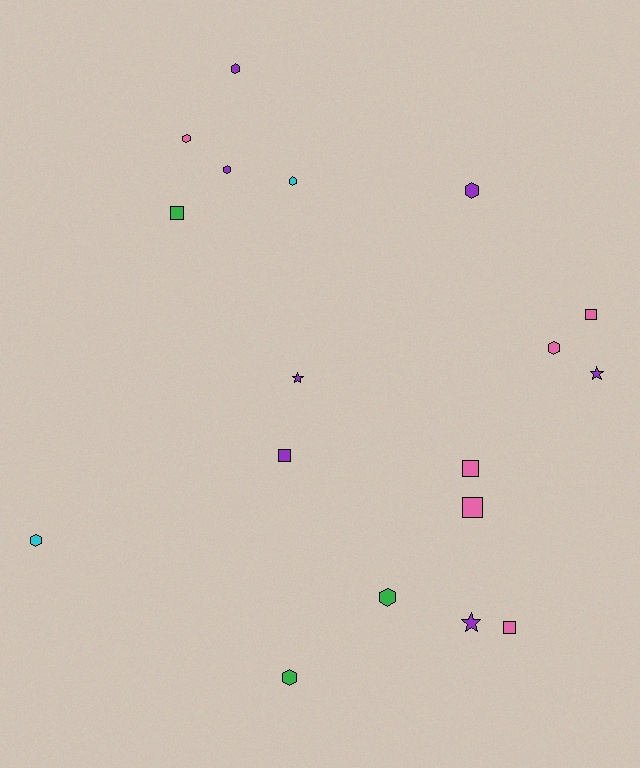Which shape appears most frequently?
Hexagon, with 9 objects.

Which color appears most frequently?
Purple, with 7 objects.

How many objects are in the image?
There are 18 objects.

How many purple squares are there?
There is 1 purple square.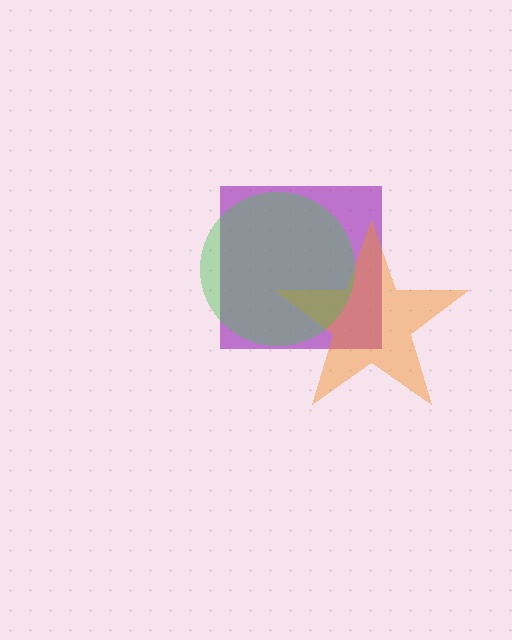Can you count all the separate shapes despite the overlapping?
Yes, there are 3 separate shapes.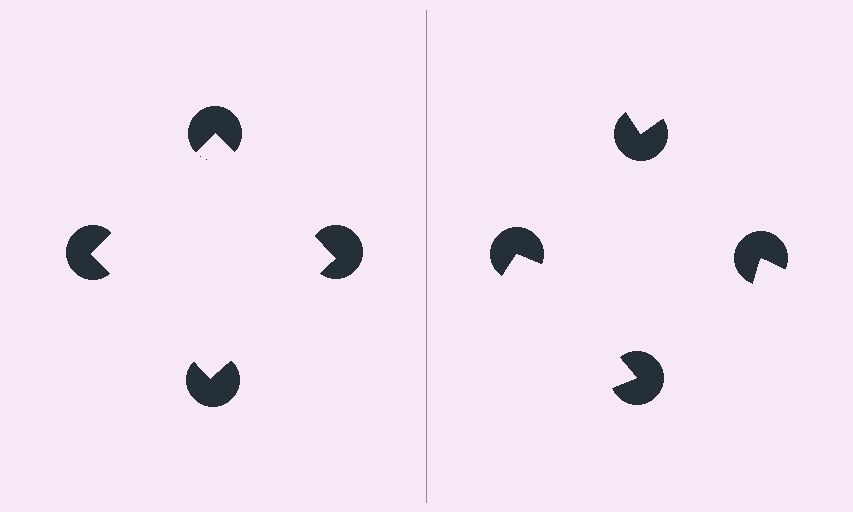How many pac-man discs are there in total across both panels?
8 — 4 on each side.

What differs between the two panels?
The pac-man discs are positioned identically on both sides; only the wedge orientations differ. On the left they align to a square; on the right they are misaligned.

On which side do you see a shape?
An illusory square appears on the left side. On the right side the wedge cuts are rotated, so no coherent shape forms.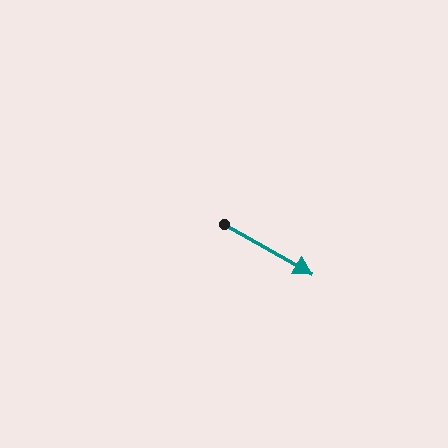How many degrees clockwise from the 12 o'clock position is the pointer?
Approximately 120 degrees.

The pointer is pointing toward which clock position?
Roughly 4 o'clock.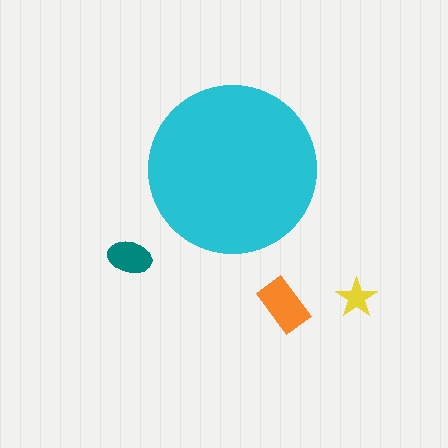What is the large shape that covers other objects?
A cyan circle.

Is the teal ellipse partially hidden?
No, the teal ellipse is fully visible.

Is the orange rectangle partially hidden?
No, the orange rectangle is fully visible.